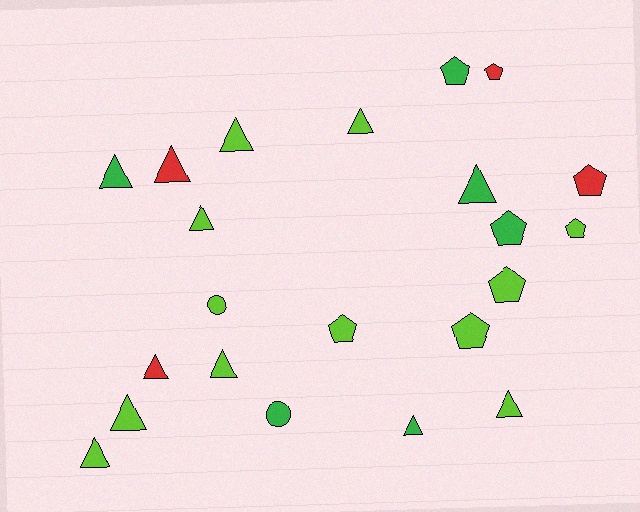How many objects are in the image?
There are 22 objects.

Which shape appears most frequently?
Triangle, with 12 objects.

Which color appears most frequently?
Lime, with 12 objects.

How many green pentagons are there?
There are 2 green pentagons.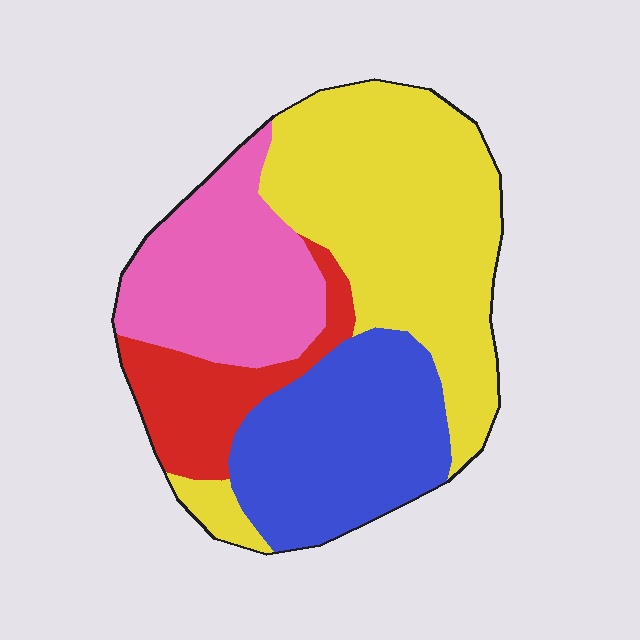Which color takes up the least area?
Red, at roughly 10%.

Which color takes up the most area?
Yellow, at roughly 40%.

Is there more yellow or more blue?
Yellow.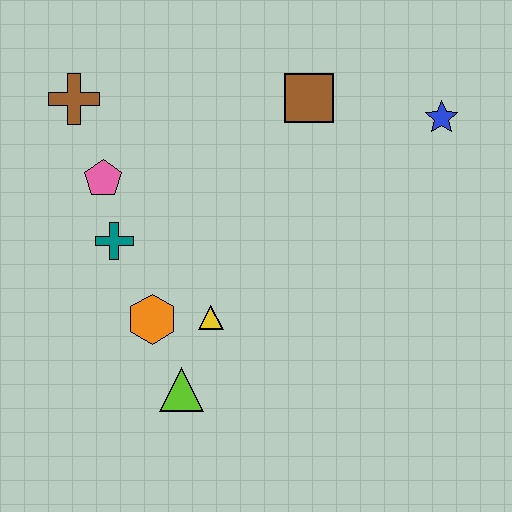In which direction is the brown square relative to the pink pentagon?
The brown square is to the right of the pink pentagon.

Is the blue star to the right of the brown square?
Yes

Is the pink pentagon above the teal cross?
Yes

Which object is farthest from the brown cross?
The blue star is farthest from the brown cross.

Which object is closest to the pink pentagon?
The teal cross is closest to the pink pentagon.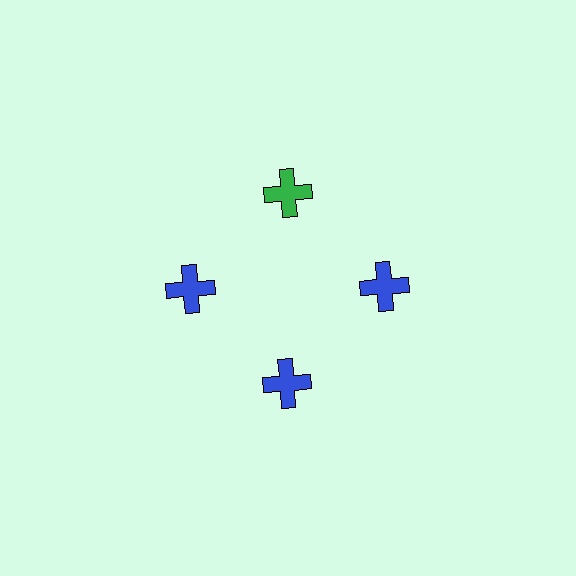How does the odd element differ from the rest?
It has a different color: green instead of blue.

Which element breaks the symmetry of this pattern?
The green cross at roughly the 12 o'clock position breaks the symmetry. All other shapes are blue crosses.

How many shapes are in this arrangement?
There are 4 shapes arranged in a ring pattern.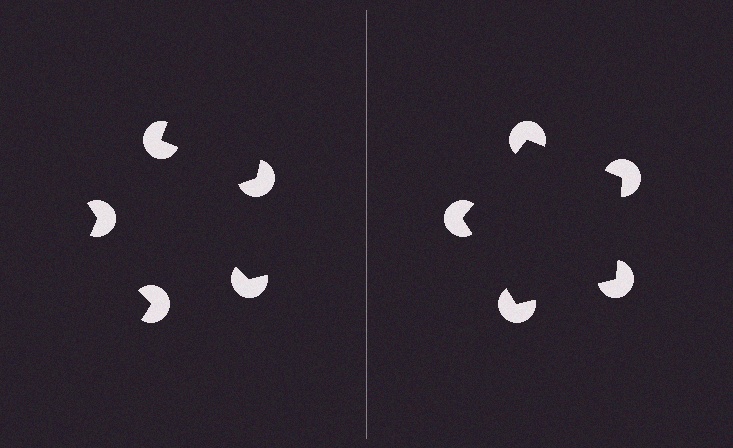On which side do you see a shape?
An illusory pentagon appears on the right side. On the left side the wedge cuts are rotated, so no coherent shape forms.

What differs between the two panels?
The pac-man discs are positioned identically on both sides; only the wedge orientations differ. On the right they align to a pentagon; on the left they are misaligned.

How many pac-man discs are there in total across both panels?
10 — 5 on each side.